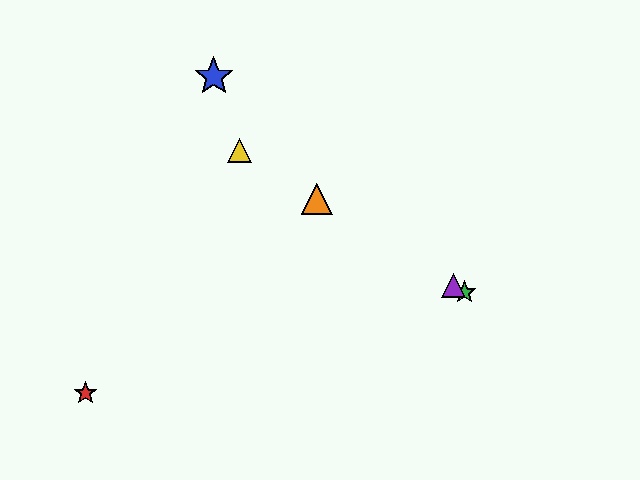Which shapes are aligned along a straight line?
The green star, the yellow triangle, the purple triangle, the orange triangle are aligned along a straight line.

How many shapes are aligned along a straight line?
4 shapes (the green star, the yellow triangle, the purple triangle, the orange triangle) are aligned along a straight line.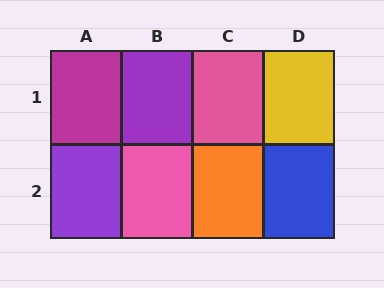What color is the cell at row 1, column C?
Pink.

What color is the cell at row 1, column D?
Yellow.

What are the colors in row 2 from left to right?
Purple, pink, orange, blue.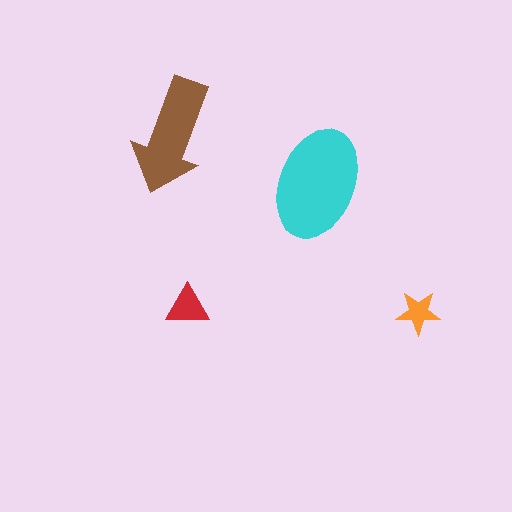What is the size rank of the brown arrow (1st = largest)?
2nd.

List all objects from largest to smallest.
The cyan ellipse, the brown arrow, the red triangle, the orange star.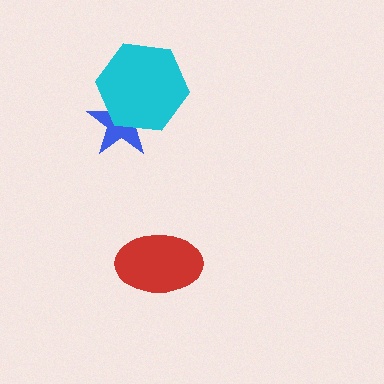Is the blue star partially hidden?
Yes, it is partially covered by another shape.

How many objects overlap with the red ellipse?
0 objects overlap with the red ellipse.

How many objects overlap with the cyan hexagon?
1 object overlaps with the cyan hexagon.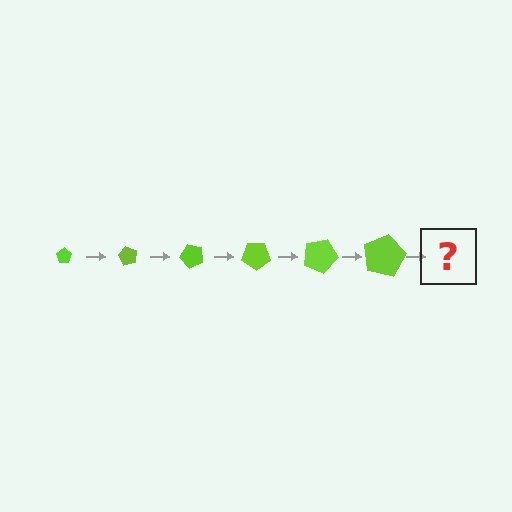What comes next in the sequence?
The next element should be a pentagon, larger than the previous one and rotated 360 degrees from the start.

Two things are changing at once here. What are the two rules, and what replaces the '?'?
The two rules are that the pentagon grows larger each step and it rotates 60 degrees each step. The '?' should be a pentagon, larger than the previous one and rotated 360 degrees from the start.